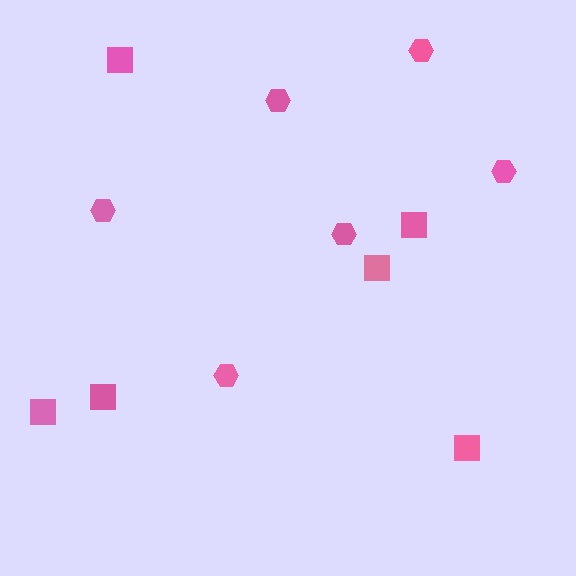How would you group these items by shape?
There are 2 groups: one group of squares (6) and one group of hexagons (6).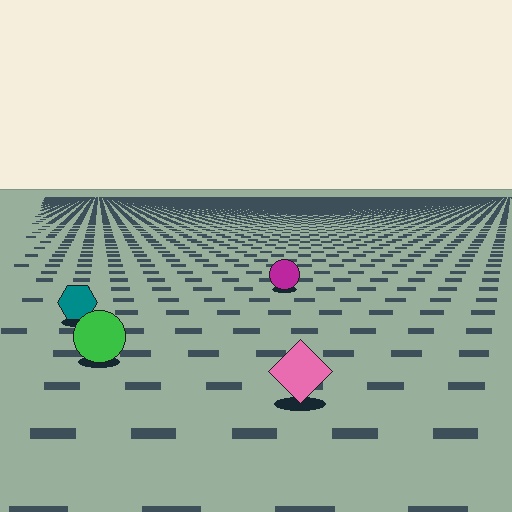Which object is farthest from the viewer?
The magenta circle is farthest from the viewer. It appears smaller and the ground texture around it is denser.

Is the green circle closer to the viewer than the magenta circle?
Yes. The green circle is closer — you can tell from the texture gradient: the ground texture is coarser near it.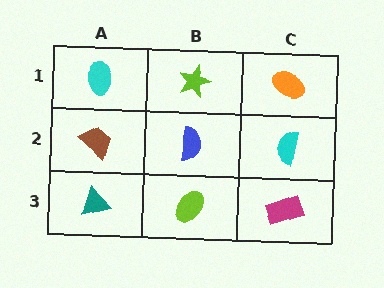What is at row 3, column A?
A teal triangle.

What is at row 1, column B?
A lime star.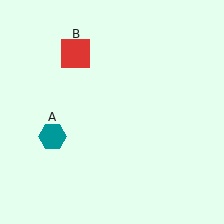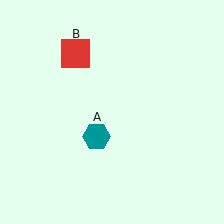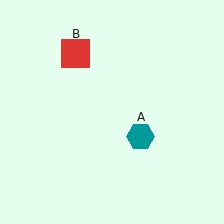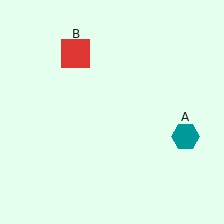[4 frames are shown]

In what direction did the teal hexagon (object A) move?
The teal hexagon (object A) moved right.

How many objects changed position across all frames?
1 object changed position: teal hexagon (object A).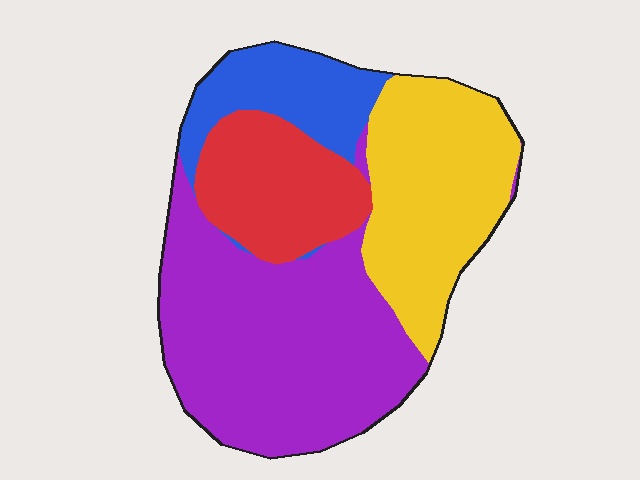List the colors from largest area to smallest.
From largest to smallest: purple, yellow, red, blue.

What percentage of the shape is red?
Red takes up about one sixth (1/6) of the shape.